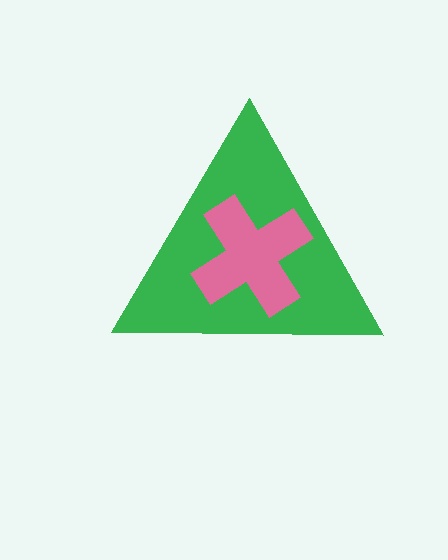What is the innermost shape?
The pink cross.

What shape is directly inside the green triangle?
The pink cross.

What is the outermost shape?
The green triangle.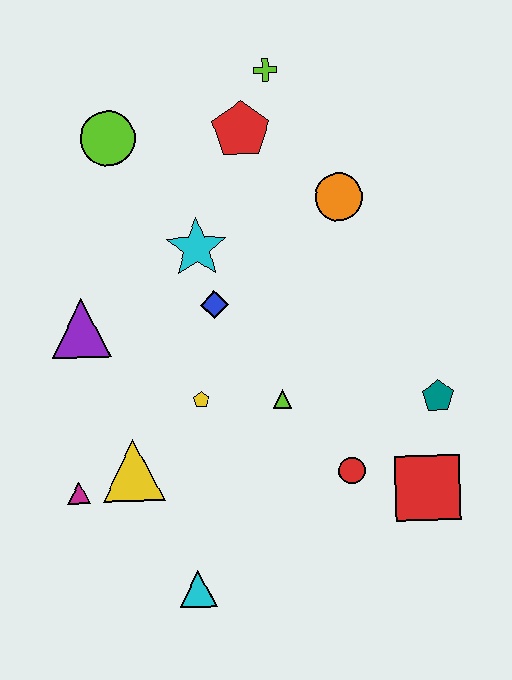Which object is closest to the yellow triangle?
The magenta triangle is closest to the yellow triangle.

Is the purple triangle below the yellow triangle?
No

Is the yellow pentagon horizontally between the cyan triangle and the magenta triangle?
No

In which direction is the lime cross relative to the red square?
The lime cross is above the red square.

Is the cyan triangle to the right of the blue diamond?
No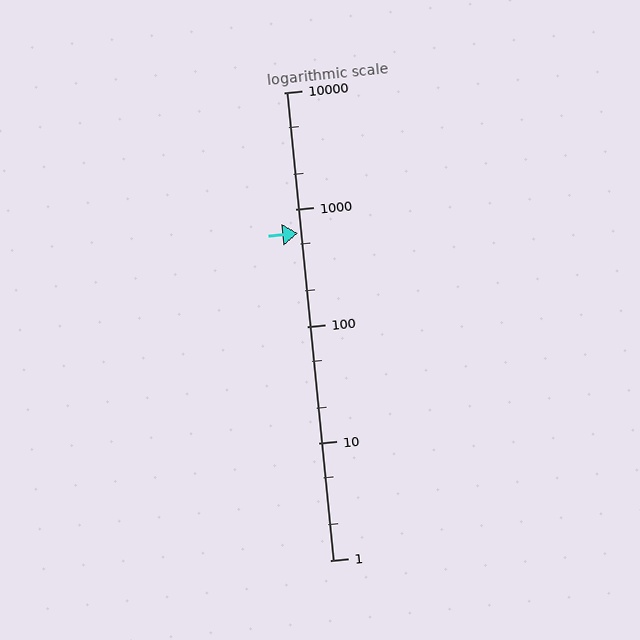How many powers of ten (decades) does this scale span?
The scale spans 4 decades, from 1 to 10000.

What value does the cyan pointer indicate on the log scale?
The pointer indicates approximately 620.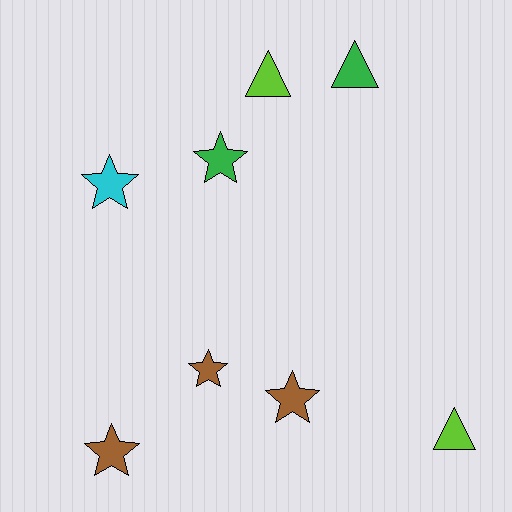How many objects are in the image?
There are 8 objects.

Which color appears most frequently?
Brown, with 3 objects.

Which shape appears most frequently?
Star, with 5 objects.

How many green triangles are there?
There is 1 green triangle.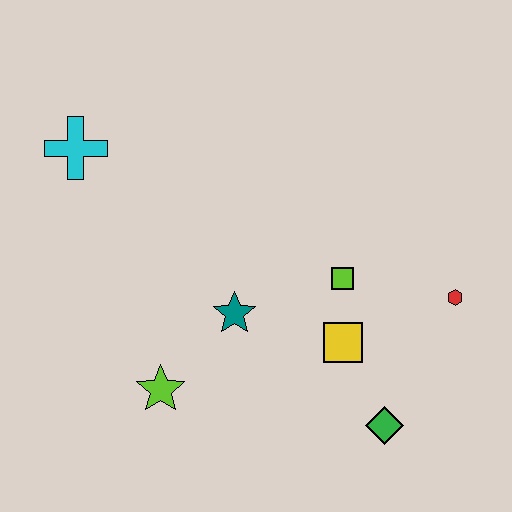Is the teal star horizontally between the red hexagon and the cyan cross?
Yes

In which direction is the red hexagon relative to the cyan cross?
The red hexagon is to the right of the cyan cross.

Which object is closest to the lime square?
The yellow square is closest to the lime square.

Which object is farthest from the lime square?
The cyan cross is farthest from the lime square.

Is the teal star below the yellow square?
No